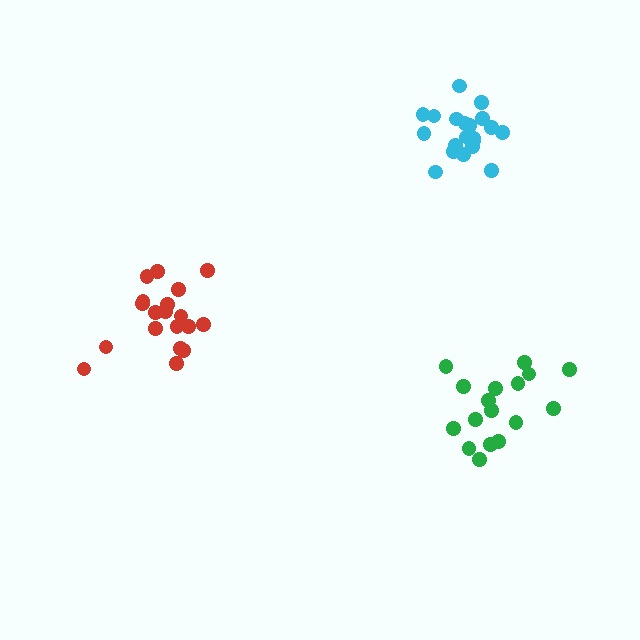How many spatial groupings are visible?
There are 3 spatial groupings.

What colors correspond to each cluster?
The clusters are colored: red, green, cyan.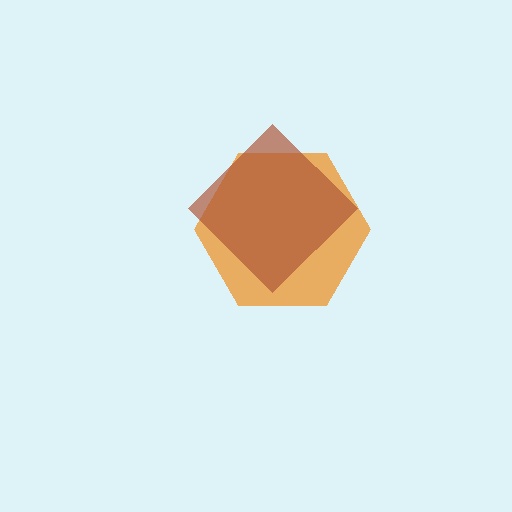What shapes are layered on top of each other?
The layered shapes are: an orange hexagon, a brown diamond.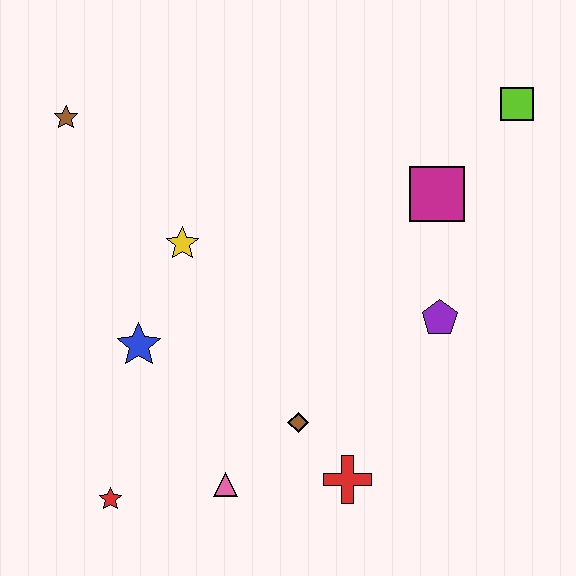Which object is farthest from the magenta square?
The red star is farthest from the magenta square.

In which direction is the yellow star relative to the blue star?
The yellow star is above the blue star.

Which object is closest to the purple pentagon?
The magenta square is closest to the purple pentagon.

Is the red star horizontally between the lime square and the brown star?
Yes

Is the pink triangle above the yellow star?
No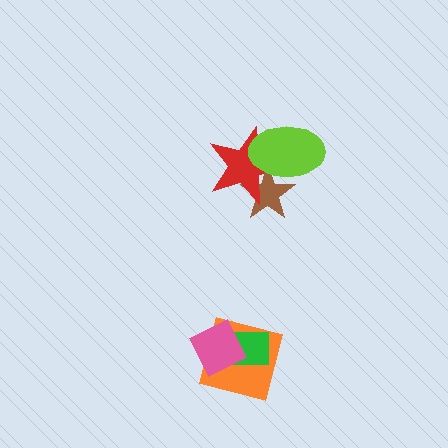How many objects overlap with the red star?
2 objects overlap with the red star.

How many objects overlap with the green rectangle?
2 objects overlap with the green rectangle.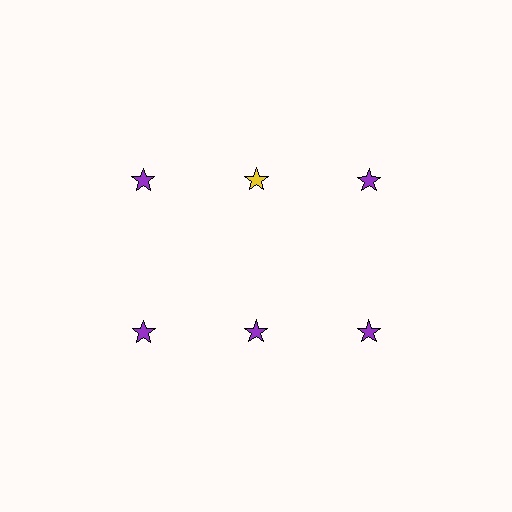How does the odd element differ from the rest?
It has a different color: yellow instead of purple.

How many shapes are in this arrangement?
There are 6 shapes arranged in a grid pattern.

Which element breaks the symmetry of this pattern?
The yellow star in the top row, second from left column breaks the symmetry. All other shapes are purple stars.